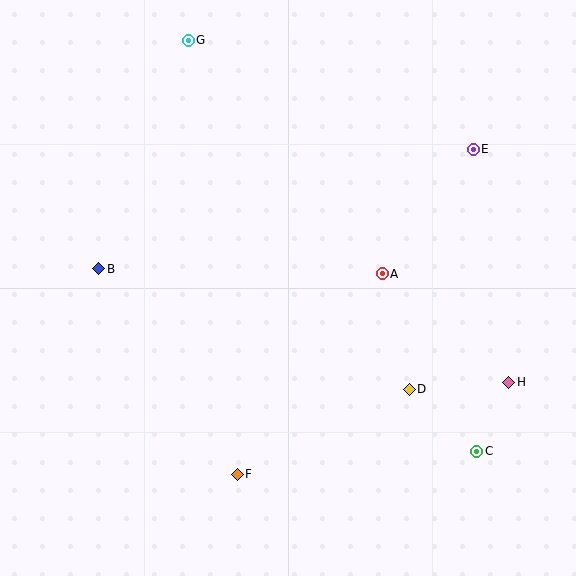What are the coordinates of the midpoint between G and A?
The midpoint between G and A is at (285, 157).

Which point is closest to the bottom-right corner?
Point C is closest to the bottom-right corner.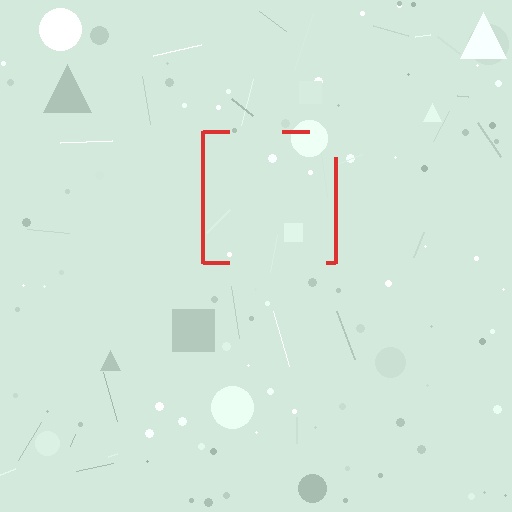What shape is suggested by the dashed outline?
The dashed outline suggests a square.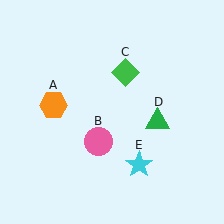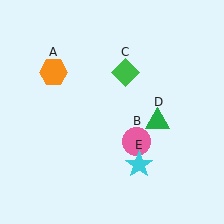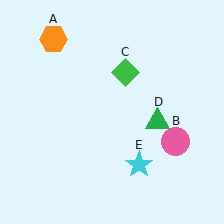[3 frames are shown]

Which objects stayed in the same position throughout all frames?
Green diamond (object C) and green triangle (object D) and cyan star (object E) remained stationary.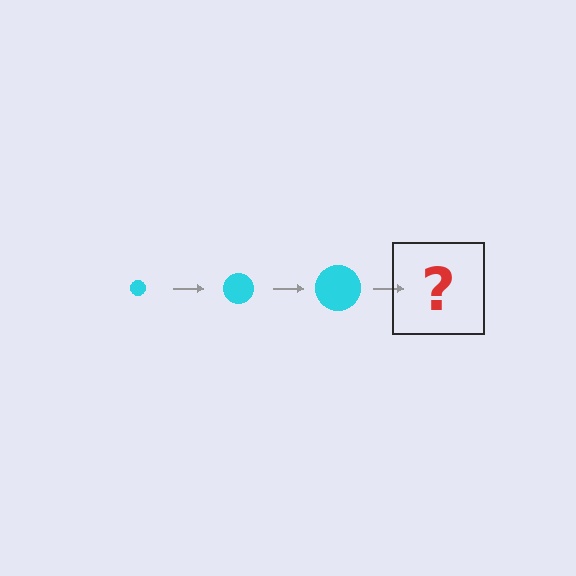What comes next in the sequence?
The next element should be a cyan circle, larger than the previous one.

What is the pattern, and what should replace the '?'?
The pattern is that the circle gets progressively larger each step. The '?' should be a cyan circle, larger than the previous one.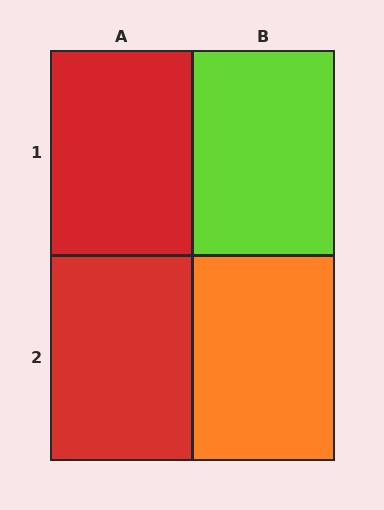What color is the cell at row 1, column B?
Lime.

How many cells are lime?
1 cell is lime.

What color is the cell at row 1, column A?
Red.